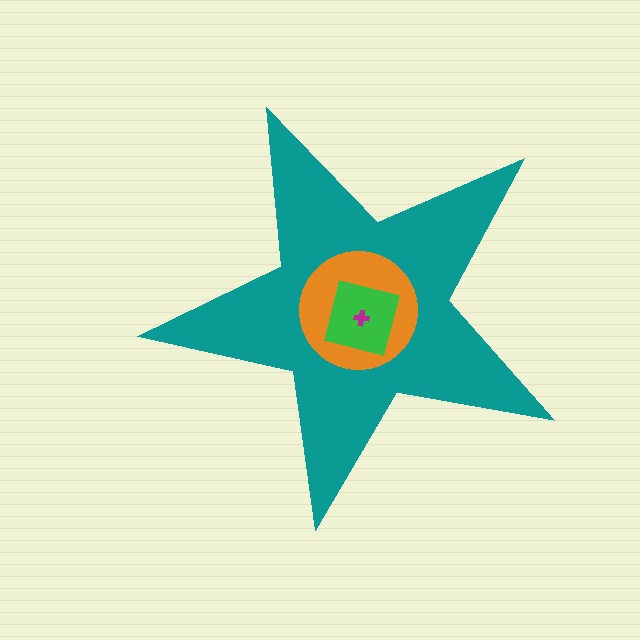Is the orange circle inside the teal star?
Yes.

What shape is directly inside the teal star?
The orange circle.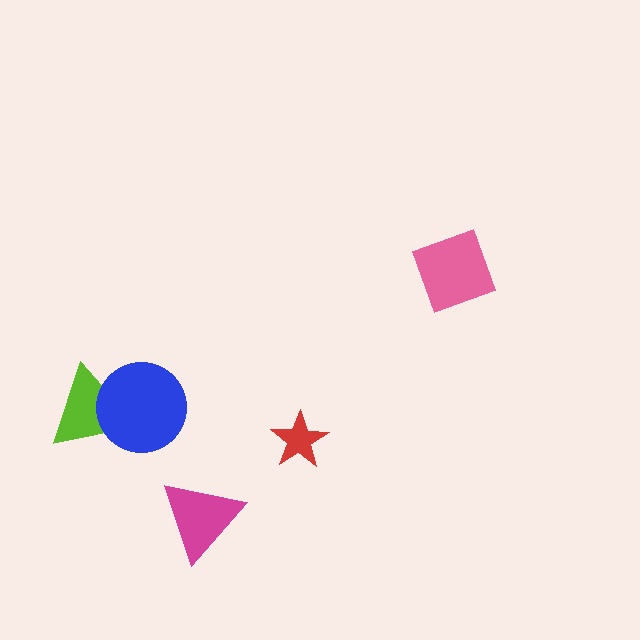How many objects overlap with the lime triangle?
1 object overlaps with the lime triangle.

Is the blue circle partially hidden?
No, no other shape covers it.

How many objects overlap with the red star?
0 objects overlap with the red star.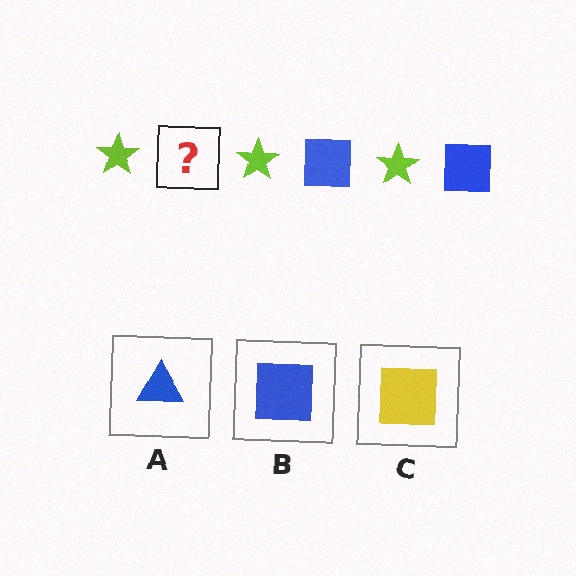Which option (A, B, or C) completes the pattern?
B.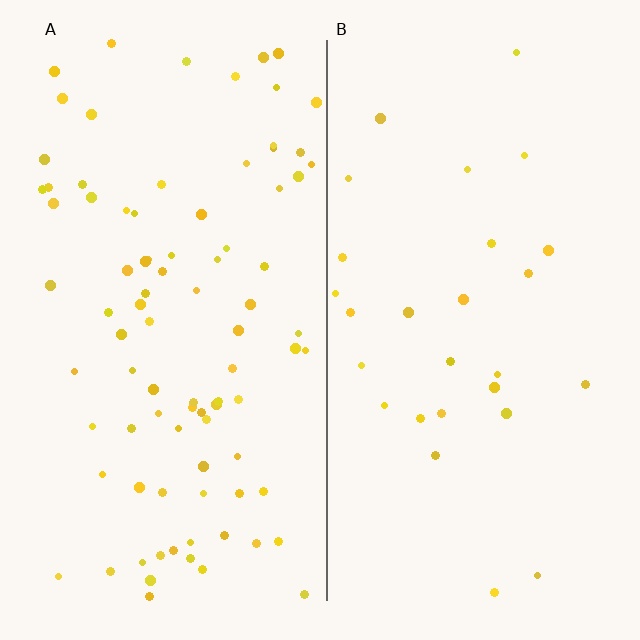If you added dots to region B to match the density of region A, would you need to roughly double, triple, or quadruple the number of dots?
Approximately triple.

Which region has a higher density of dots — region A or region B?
A (the left).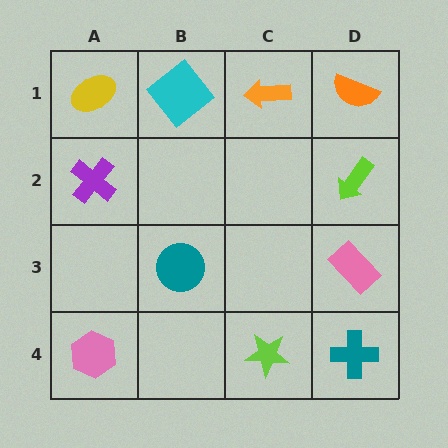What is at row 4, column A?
A pink hexagon.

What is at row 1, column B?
A cyan diamond.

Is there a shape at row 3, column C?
No, that cell is empty.